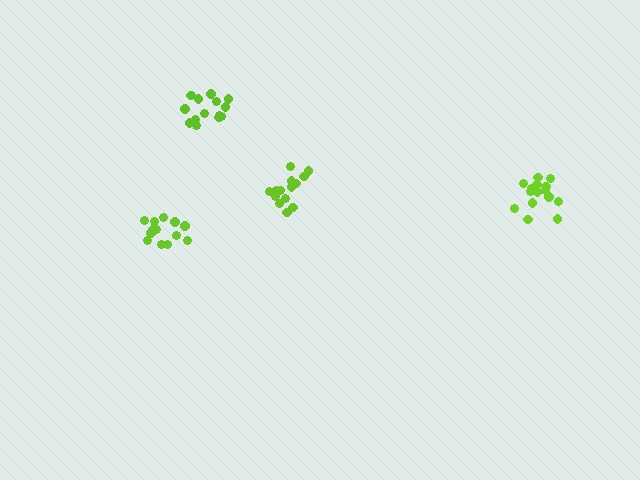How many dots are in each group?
Group 1: 16 dots, Group 2: 14 dots, Group 3: 13 dots, Group 4: 15 dots (58 total).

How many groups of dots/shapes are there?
There are 4 groups.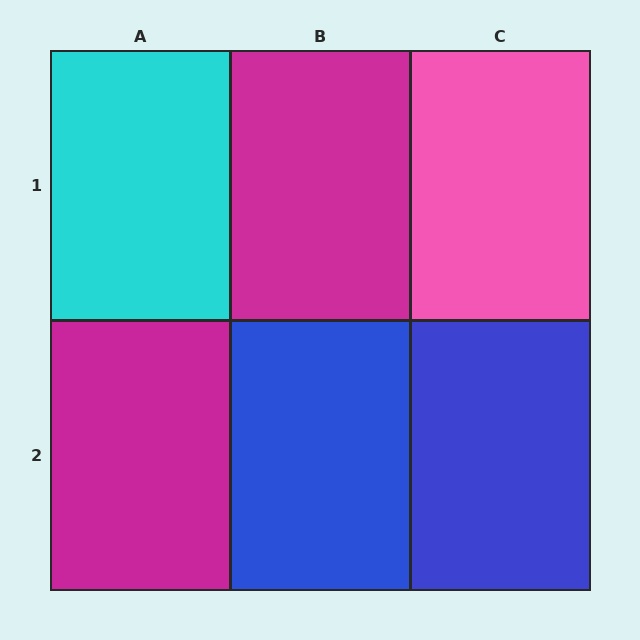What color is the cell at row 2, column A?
Magenta.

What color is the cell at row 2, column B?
Blue.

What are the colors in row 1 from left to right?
Cyan, magenta, pink.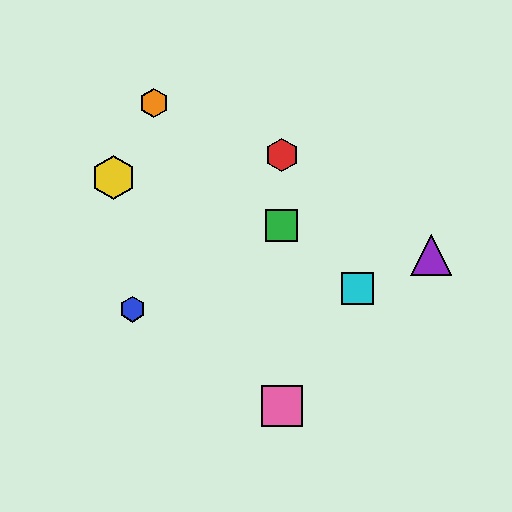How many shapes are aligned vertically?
3 shapes (the red hexagon, the green square, the pink square) are aligned vertically.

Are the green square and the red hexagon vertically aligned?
Yes, both are at x≈282.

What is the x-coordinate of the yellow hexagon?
The yellow hexagon is at x≈113.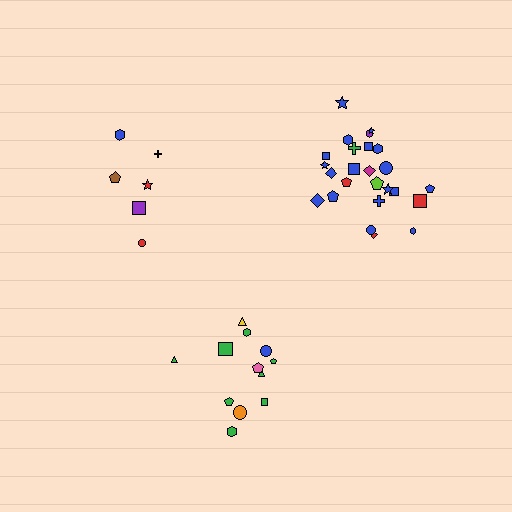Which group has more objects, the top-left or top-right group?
The top-right group.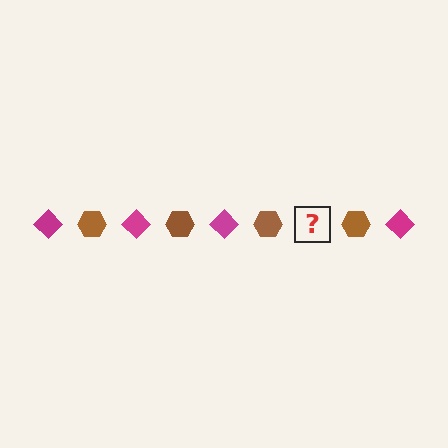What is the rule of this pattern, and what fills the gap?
The rule is that the pattern alternates between magenta diamond and brown hexagon. The gap should be filled with a magenta diamond.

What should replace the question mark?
The question mark should be replaced with a magenta diamond.